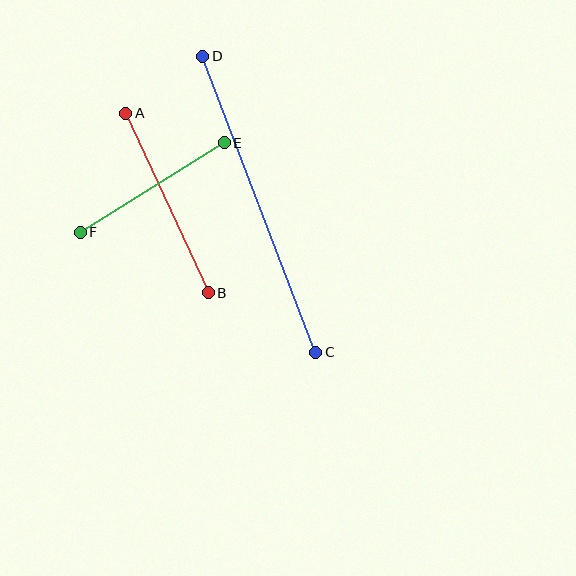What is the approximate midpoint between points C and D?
The midpoint is at approximately (259, 204) pixels.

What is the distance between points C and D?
The distance is approximately 317 pixels.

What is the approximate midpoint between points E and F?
The midpoint is at approximately (152, 187) pixels.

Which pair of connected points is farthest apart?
Points C and D are farthest apart.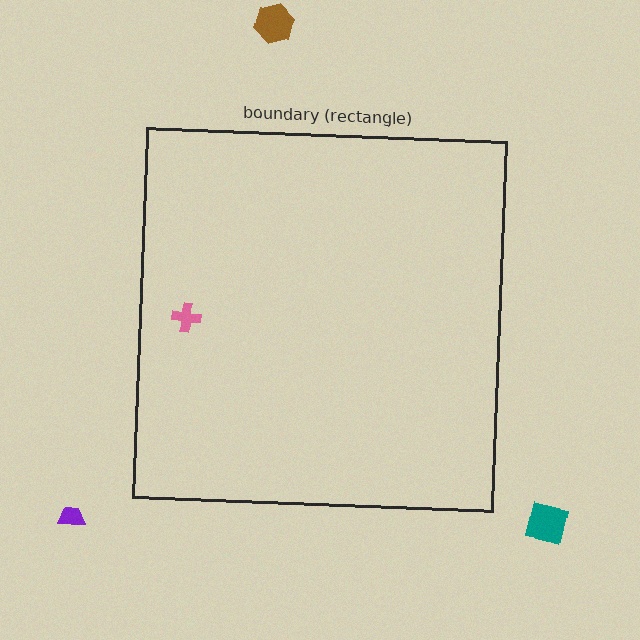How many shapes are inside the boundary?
1 inside, 3 outside.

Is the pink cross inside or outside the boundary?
Inside.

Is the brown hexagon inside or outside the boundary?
Outside.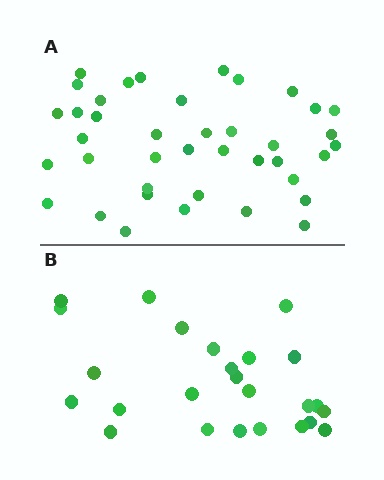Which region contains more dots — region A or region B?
Region A (the top region) has more dots.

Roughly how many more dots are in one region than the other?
Region A has approximately 15 more dots than region B.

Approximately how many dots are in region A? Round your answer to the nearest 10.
About 40 dots.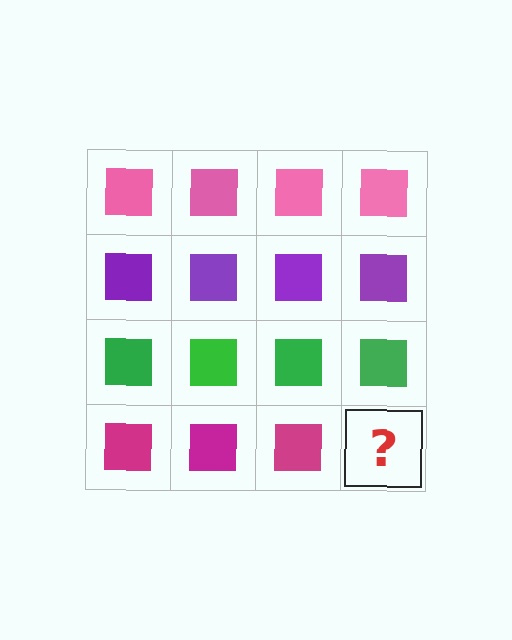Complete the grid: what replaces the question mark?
The question mark should be replaced with a magenta square.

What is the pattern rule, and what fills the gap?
The rule is that each row has a consistent color. The gap should be filled with a magenta square.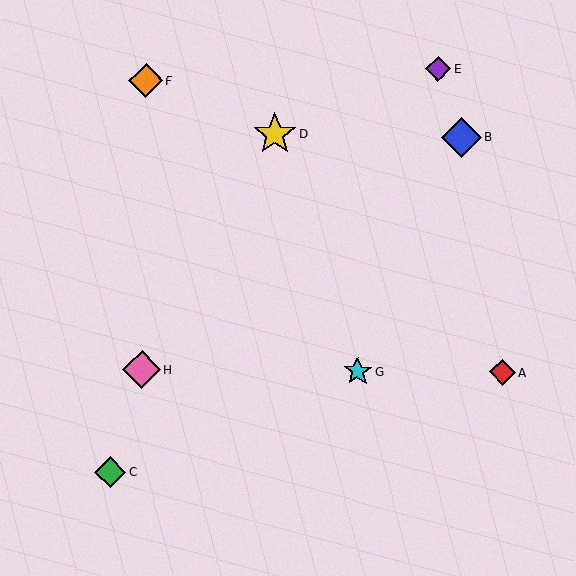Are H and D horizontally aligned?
No, H is at y≈370 and D is at y≈134.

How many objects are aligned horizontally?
3 objects (A, G, H) are aligned horizontally.